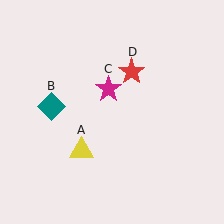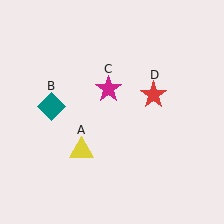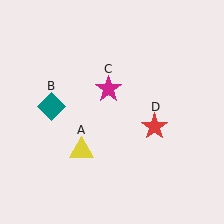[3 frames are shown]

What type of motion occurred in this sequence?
The red star (object D) rotated clockwise around the center of the scene.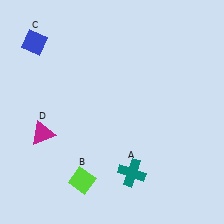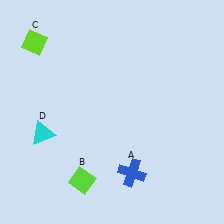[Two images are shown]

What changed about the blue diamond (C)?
In Image 1, C is blue. In Image 2, it changed to lime.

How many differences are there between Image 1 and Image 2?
There are 3 differences between the two images.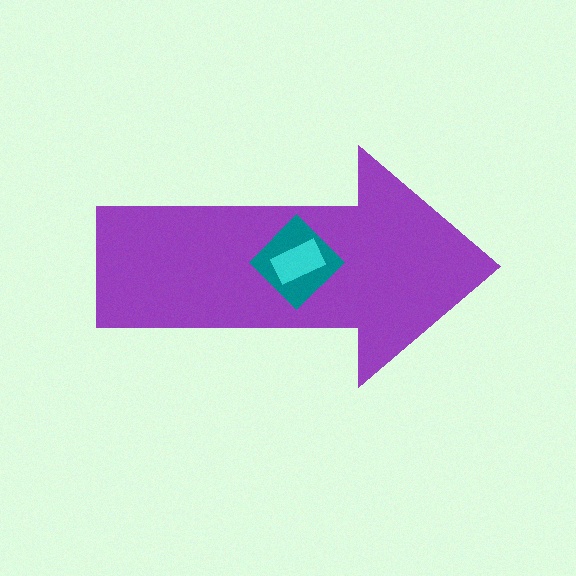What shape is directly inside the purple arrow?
The teal diamond.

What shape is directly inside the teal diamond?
The cyan rectangle.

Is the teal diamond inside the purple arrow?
Yes.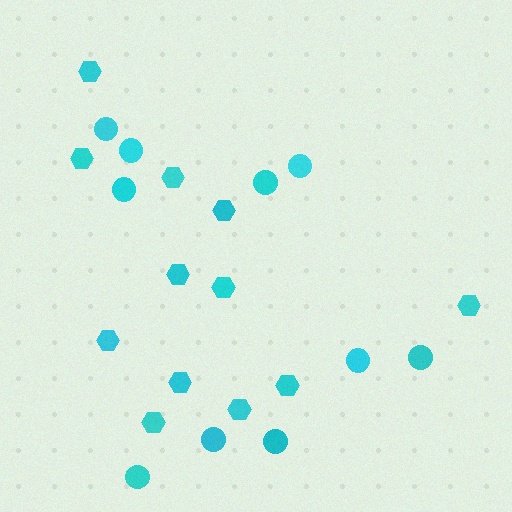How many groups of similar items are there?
There are 2 groups: one group of hexagons (12) and one group of circles (10).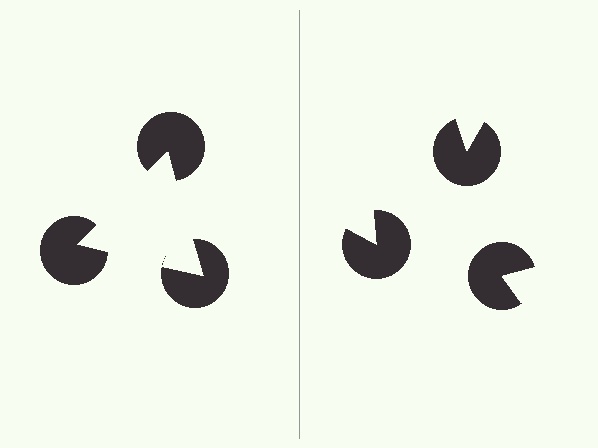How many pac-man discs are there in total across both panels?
6 — 3 on each side.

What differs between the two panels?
The pac-man discs are positioned identically on both sides; only the wedge orientations differ. On the left they align to a triangle; on the right they are misaligned.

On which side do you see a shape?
An illusory triangle appears on the left side. On the right side the wedge cuts are rotated, so no coherent shape forms.